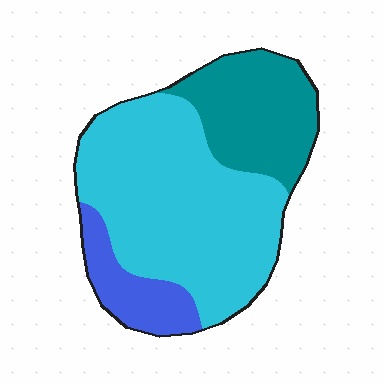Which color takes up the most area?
Cyan, at roughly 60%.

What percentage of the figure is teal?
Teal takes up about one quarter (1/4) of the figure.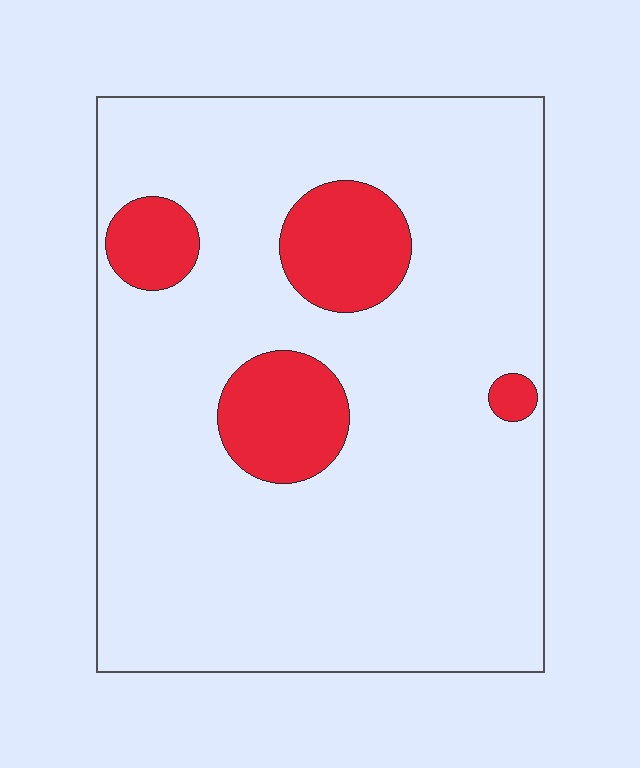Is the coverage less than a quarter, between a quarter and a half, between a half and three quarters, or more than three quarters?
Less than a quarter.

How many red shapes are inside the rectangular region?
4.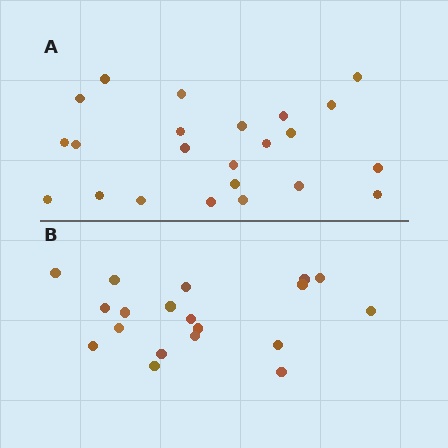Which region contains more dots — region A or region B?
Region A (the top region) has more dots.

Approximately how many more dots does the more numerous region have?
Region A has about 4 more dots than region B.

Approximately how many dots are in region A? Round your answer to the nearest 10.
About 20 dots. (The exact count is 23, which rounds to 20.)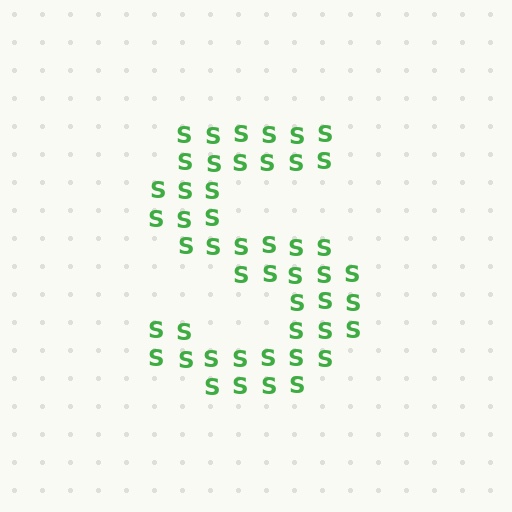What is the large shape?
The large shape is the letter S.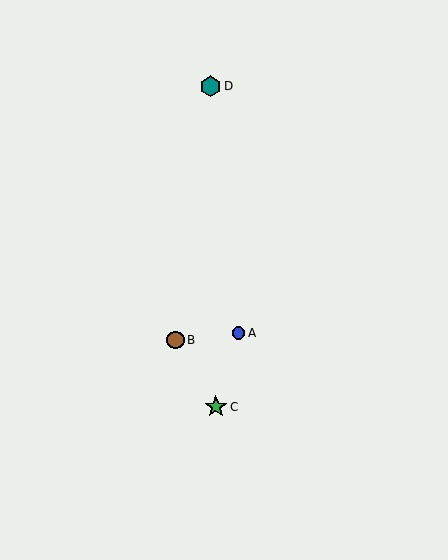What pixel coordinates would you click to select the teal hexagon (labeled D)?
Click at (210, 86) to select the teal hexagon D.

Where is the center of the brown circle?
The center of the brown circle is at (175, 340).